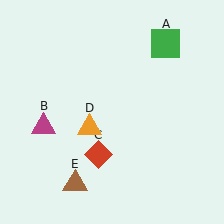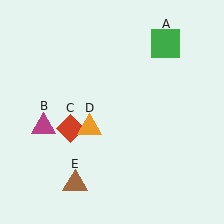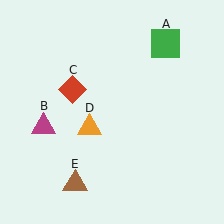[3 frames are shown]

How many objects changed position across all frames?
1 object changed position: red diamond (object C).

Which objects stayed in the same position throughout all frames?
Green square (object A) and magenta triangle (object B) and orange triangle (object D) and brown triangle (object E) remained stationary.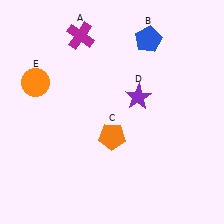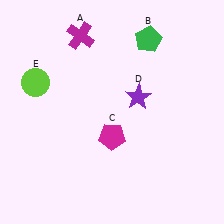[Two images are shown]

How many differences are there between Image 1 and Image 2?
There are 3 differences between the two images.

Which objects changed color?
B changed from blue to green. C changed from orange to magenta. E changed from orange to lime.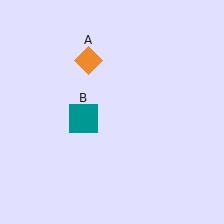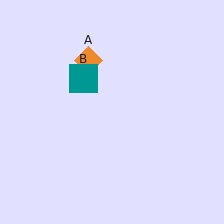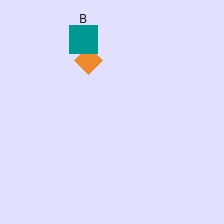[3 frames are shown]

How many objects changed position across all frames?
1 object changed position: teal square (object B).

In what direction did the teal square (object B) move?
The teal square (object B) moved up.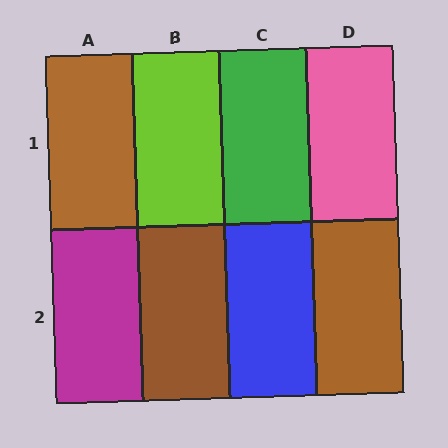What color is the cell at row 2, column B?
Brown.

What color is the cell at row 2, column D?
Brown.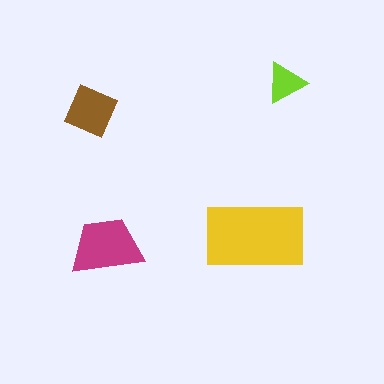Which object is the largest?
The yellow rectangle.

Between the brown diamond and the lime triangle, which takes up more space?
The brown diamond.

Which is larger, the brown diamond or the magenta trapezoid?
The magenta trapezoid.